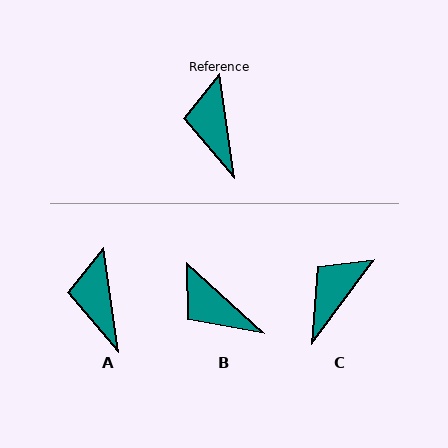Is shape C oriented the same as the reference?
No, it is off by about 45 degrees.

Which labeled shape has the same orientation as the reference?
A.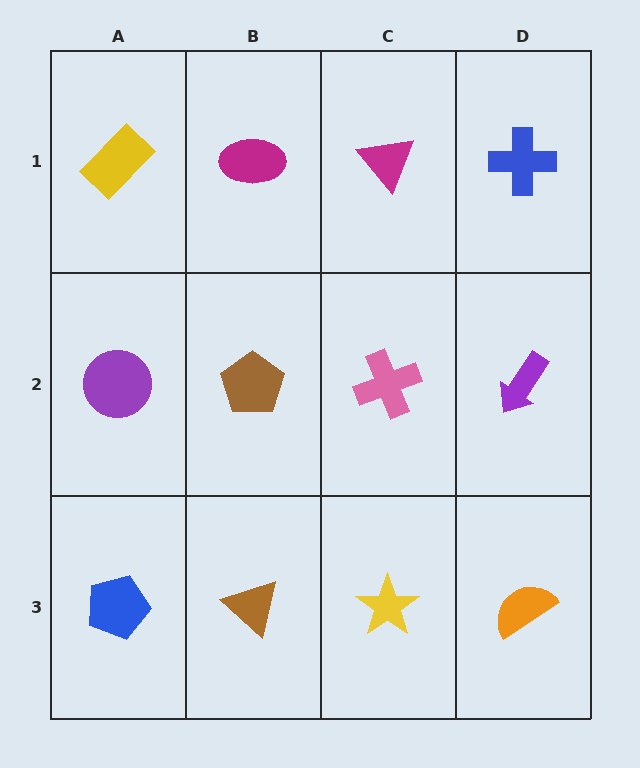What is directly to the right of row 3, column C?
An orange semicircle.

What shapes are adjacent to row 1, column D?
A purple arrow (row 2, column D), a magenta triangle (row 1, column C).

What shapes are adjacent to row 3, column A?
A purple circle (row 2, column A), a brown triangle (row 3, column B).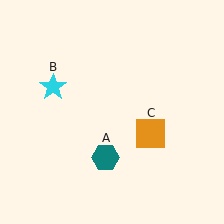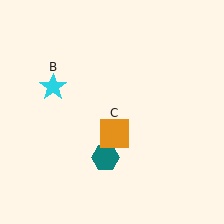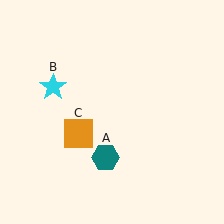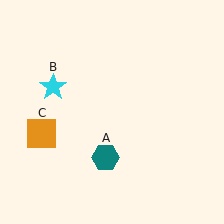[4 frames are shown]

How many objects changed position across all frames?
1 object changed position: orange square (object C).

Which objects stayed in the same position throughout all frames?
Teal hexagon (object A) and cyan star (object B) remained stationary.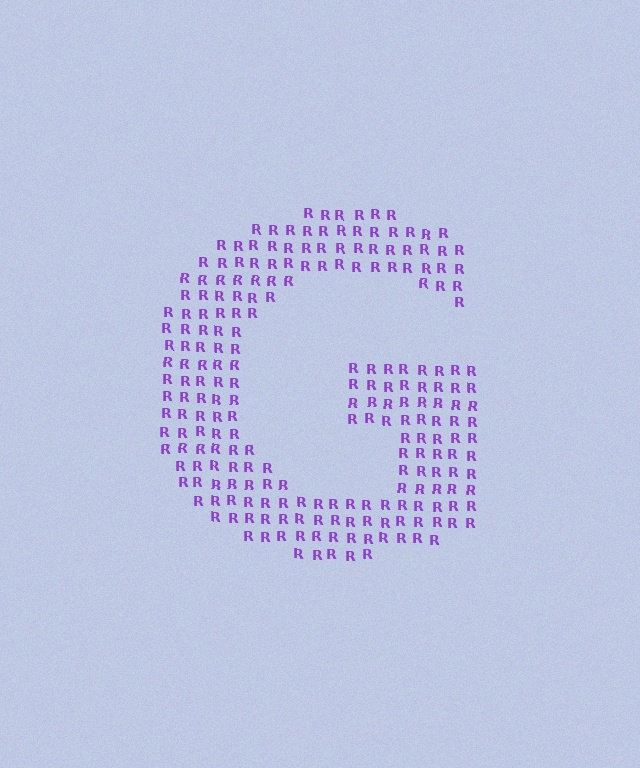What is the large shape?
The large shape is the letter G.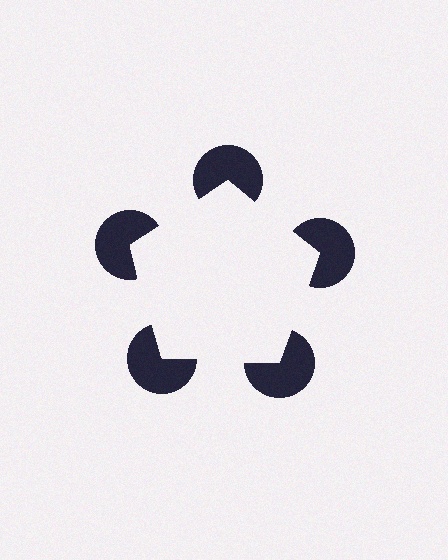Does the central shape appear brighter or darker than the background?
It typically appears slightly brighter than the background, even though no actual brightness change is drawn.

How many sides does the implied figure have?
5 sides.